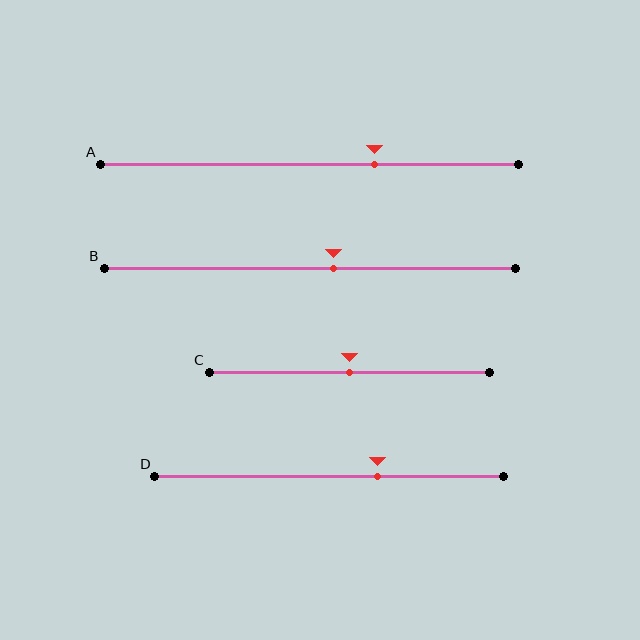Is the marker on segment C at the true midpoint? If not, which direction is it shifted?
Yes, the marker on segment C is at the true midpoint.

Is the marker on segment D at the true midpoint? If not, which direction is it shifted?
No, the marker on segment D is shifted to the right by about 14% of the segment length.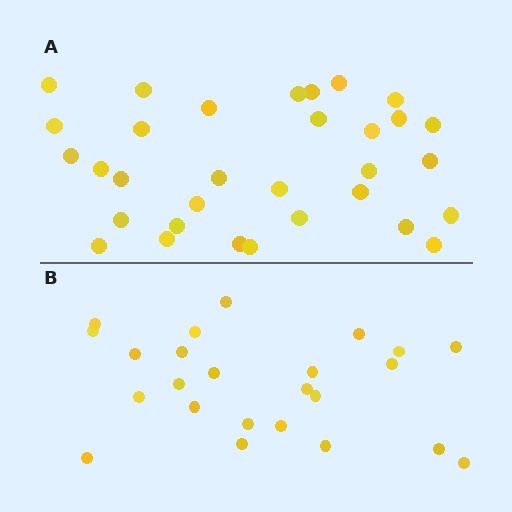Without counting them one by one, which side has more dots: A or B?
Region A (the top region) has more dots.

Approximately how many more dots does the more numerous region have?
Region A has roughly 8 or so more dots than region B.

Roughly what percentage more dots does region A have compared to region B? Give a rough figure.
About 35% more.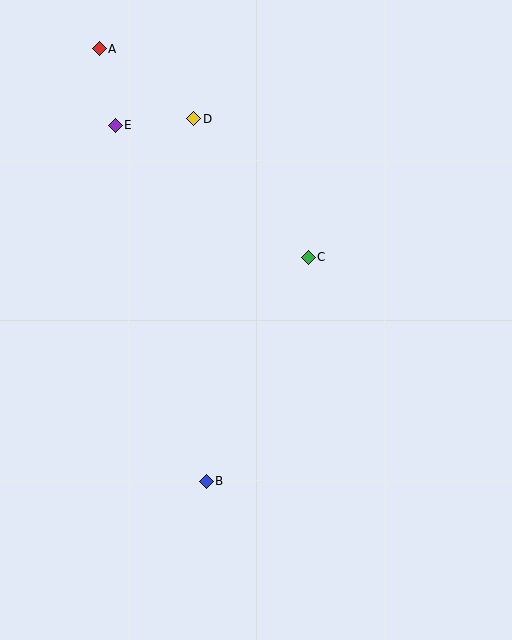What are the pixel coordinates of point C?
Point C is at (308, 257).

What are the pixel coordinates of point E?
Point E is at (115, 125).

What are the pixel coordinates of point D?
Point D is at (194, 119).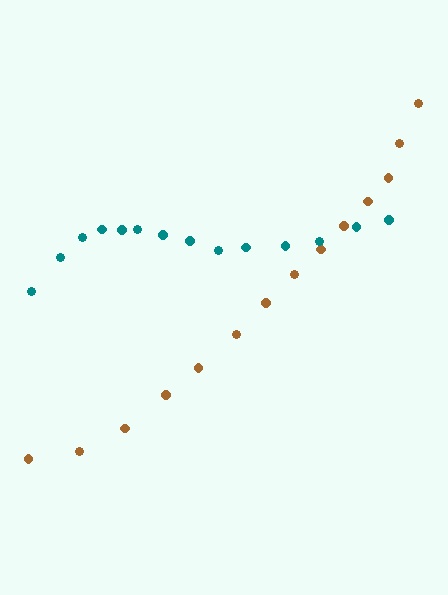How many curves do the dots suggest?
There are 2 distinct paths.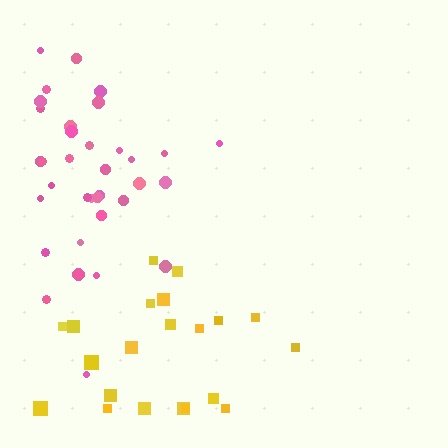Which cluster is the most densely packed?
Pink.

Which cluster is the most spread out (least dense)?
Yellow.